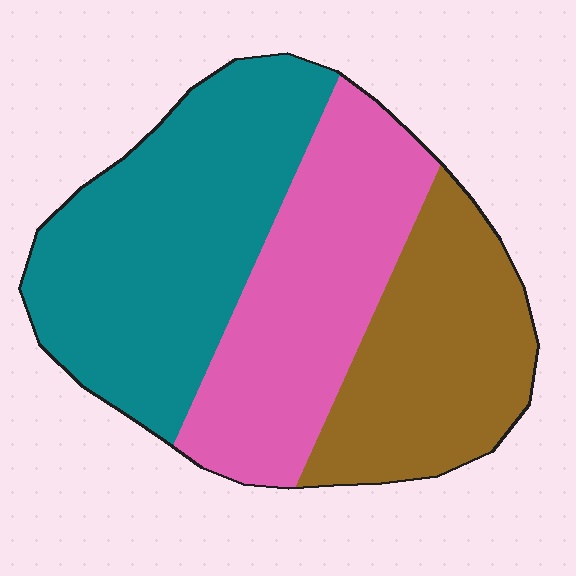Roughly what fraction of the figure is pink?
Pink takes up about one third (1/3) of the figure.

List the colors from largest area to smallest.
From largest to smallest: teal, pink, brown.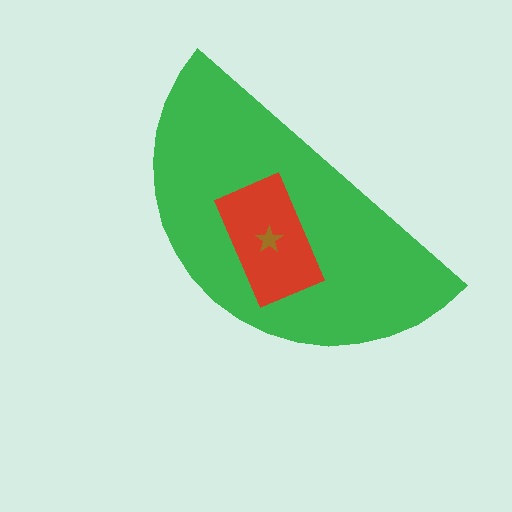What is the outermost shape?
The green semicircle.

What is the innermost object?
The brown star.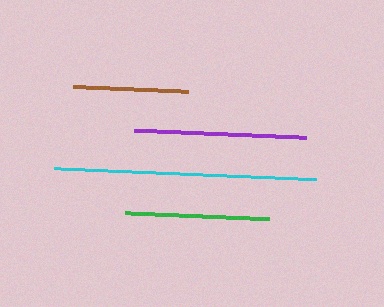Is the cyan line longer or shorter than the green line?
The cyan line is longer than the green line.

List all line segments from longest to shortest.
From longest to shortest: cyan, purple, green, brown.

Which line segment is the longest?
The cyan line is the longest at approximately 262 pixels.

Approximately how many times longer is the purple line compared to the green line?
The purple line is approximately 1.2 times the length of the green line.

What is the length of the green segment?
The green segment is approximately 144 pixels long.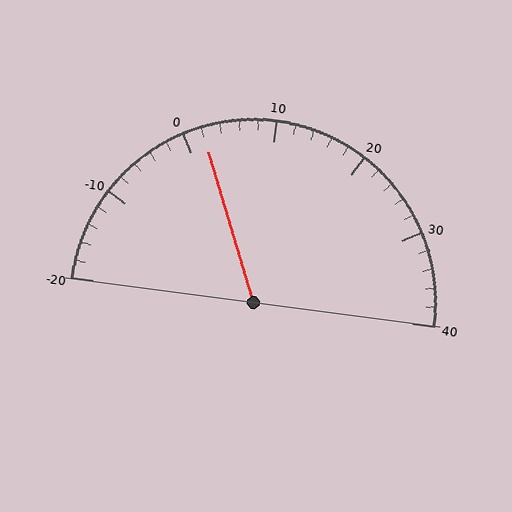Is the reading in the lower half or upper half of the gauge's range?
The reading is in the lower half of the range (-20 to 40).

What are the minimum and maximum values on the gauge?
The gauge ranges from -20 to 40.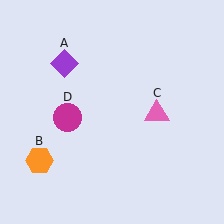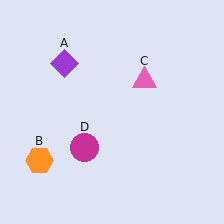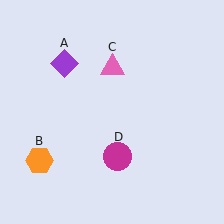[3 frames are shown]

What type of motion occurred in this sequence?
The pink triangle (object C), magenta circle (object D) rotated counterclockwise around the center of the scene.